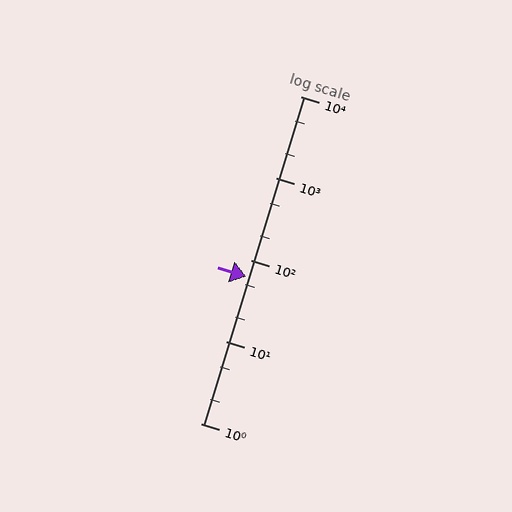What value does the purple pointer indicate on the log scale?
The pointer indicates approximately 63.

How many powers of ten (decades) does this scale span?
The scale spans 4 decades, from 1 to 10000.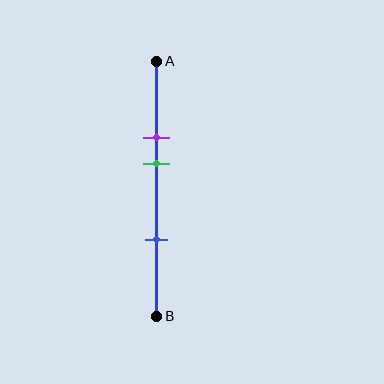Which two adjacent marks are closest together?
The purple and green marks are the closest adjacent pair.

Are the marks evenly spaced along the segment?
No, the marks are not evenly spaced.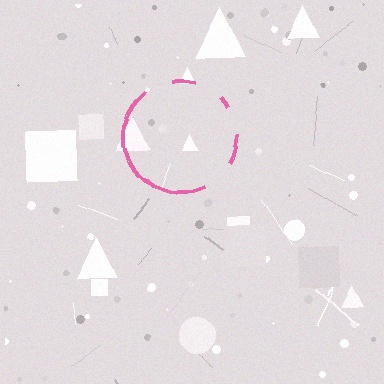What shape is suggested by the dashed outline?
The dashed outline suggests a circle.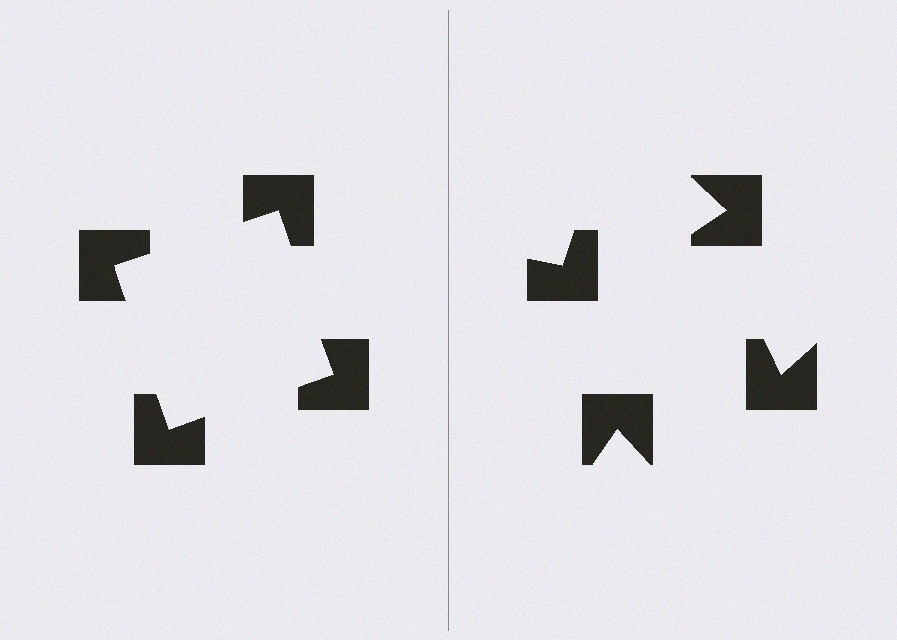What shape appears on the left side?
An illusory square.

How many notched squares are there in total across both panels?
8 — 4 on each side.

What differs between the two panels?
The notched squares are positioned identically on both sides; only the wedge orientations differ. On the left they align to a square; on the right they are misaligned.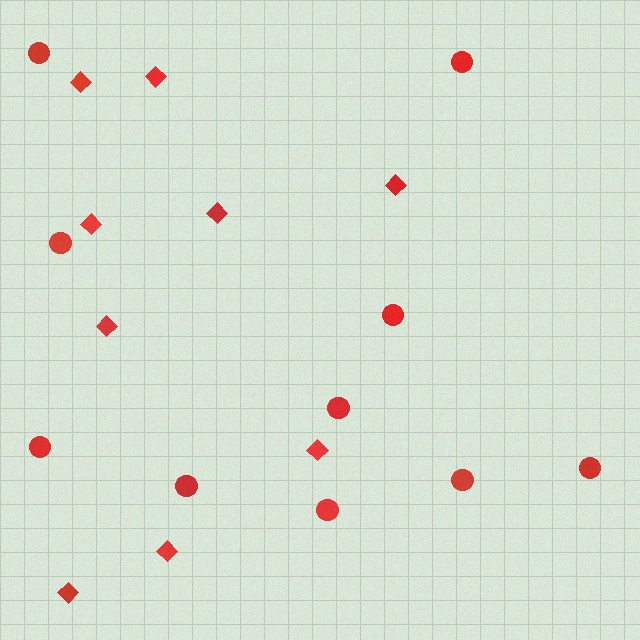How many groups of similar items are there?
There are 2 groups: one group of circles (10) and one group of diamonds (9).